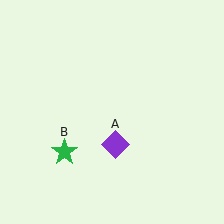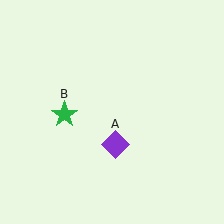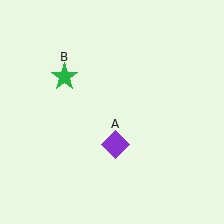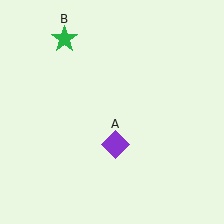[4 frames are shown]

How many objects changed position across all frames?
1 object changed position: green star (object B).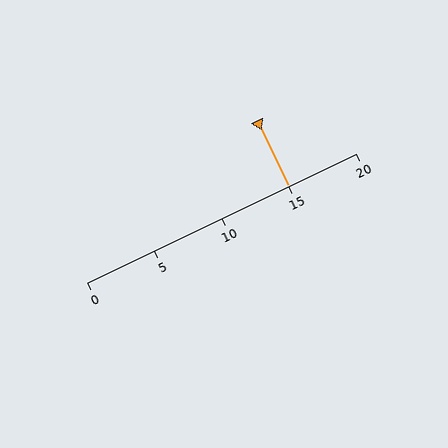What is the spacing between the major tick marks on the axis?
The major ticks are spaced 5 apart.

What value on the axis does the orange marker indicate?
The marker indicates approximately 15.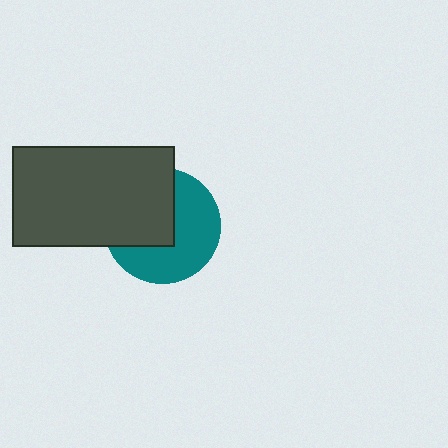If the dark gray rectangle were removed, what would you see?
You would see the complete teal circle.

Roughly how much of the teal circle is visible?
About half of it is visible (roughly 54%).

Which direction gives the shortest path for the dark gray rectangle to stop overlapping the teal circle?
Moving toward the upper-left gives the shortest separation.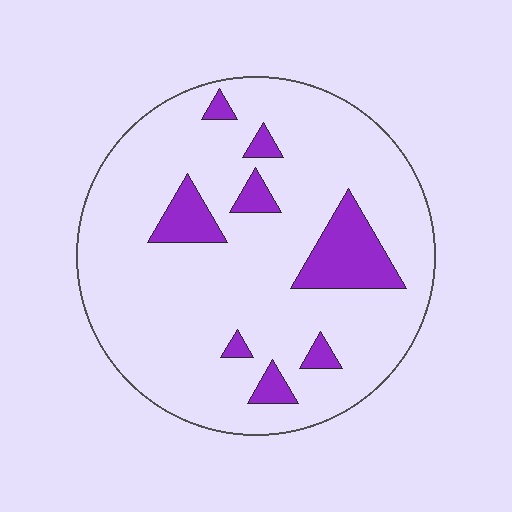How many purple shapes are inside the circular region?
8.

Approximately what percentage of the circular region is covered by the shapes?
Approximately 15%.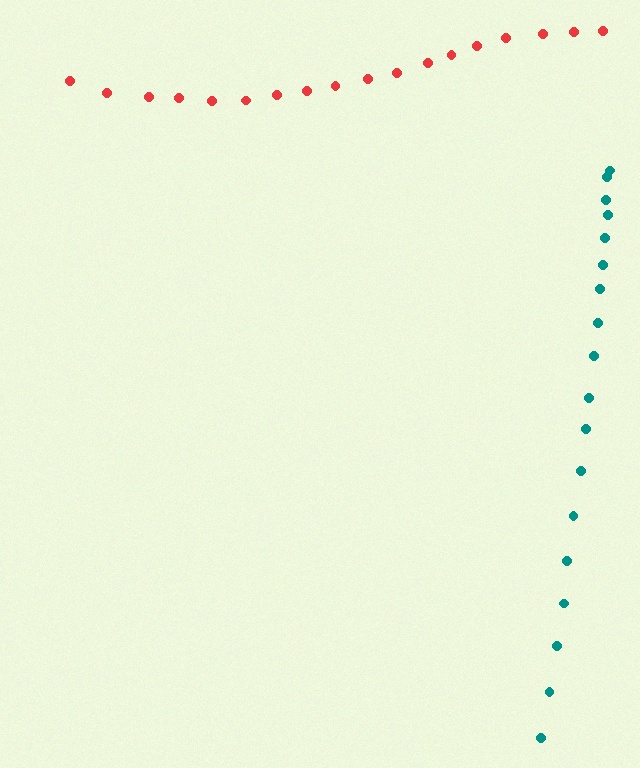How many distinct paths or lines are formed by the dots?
There are 2 distinct paths.